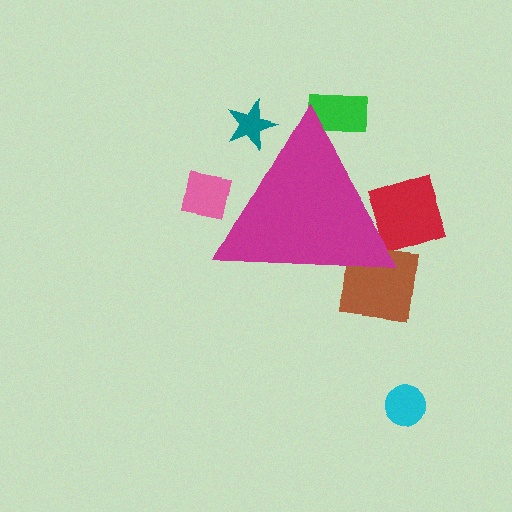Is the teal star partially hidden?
Yes, the teal star is partially hidden behind the magenta triangle.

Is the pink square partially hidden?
Yes, the pink square is partially hidden behind the magenta triangle.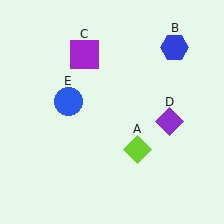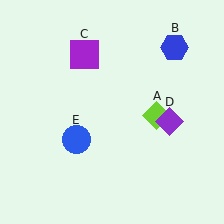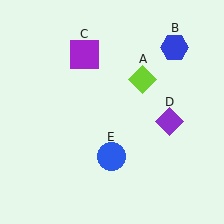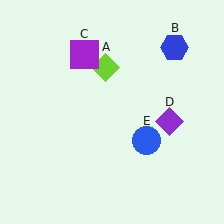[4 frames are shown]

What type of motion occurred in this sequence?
The lime diamond (object A), blue circle (object E) rotated counterclockwise around the center of the scene.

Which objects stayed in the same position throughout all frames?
Blue hexagon (object B) and purple square (object C) and purple diamond (object D) remained stationary.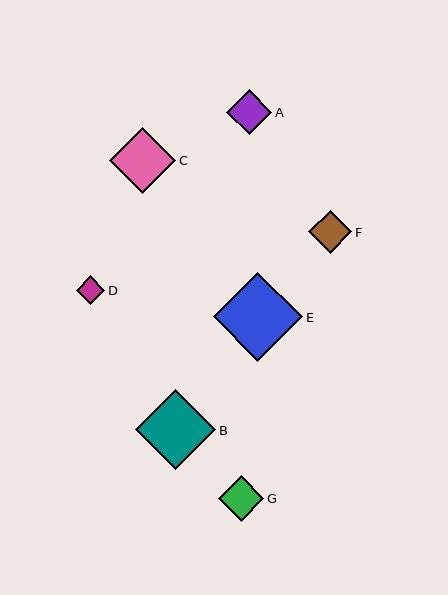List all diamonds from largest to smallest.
From largest to smallest: E, B, C, G, A, F, D.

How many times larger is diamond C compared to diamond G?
Diamond C is approximately 1.5 times the size of diamond G.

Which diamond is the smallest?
Diamond D is the smallest with a size of approximately 29 pixels.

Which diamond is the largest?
Diamond E is the largest with a size of approximately 89 pixels.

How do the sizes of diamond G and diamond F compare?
Diamond G and diamond F are approximately the same size.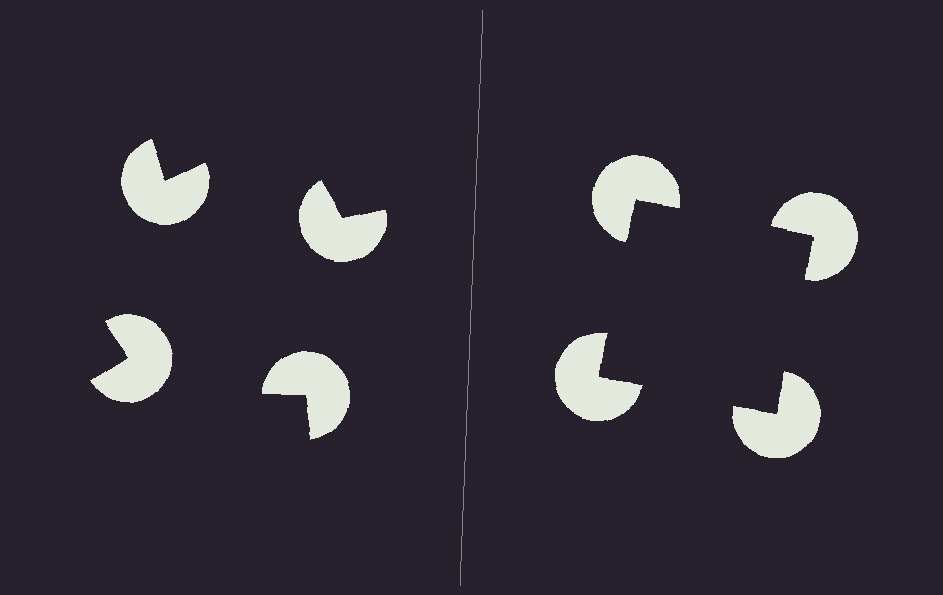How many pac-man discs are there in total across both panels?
8 — 4 on each side.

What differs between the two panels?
The pac-man discs are positioned identically on both sides; only the wedge orientations differ. On the right they align to a square; on the left they are misaligned.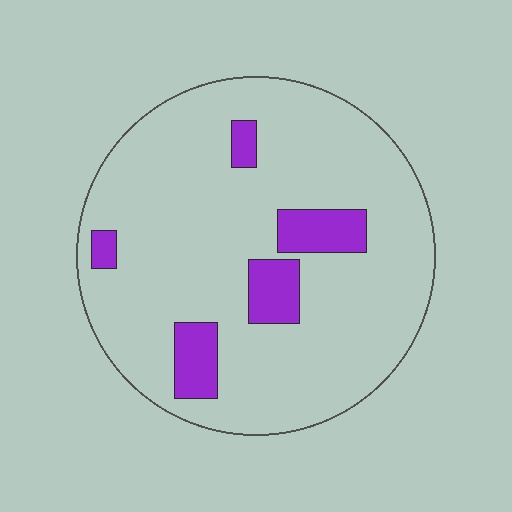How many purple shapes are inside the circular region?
5.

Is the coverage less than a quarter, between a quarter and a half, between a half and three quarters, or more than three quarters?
Less than a quarter.